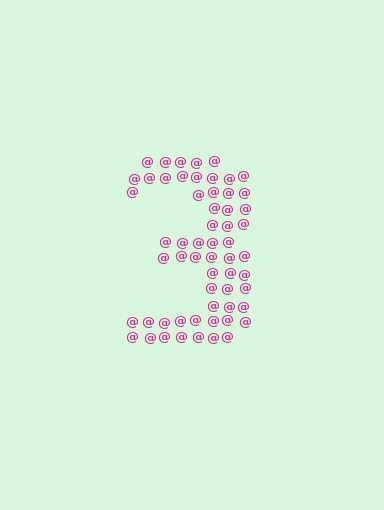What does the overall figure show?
The overall figure shows the digit 3.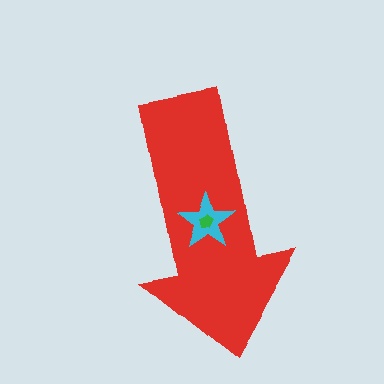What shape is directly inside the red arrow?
The cyan star.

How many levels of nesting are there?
3.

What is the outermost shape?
The red arrow.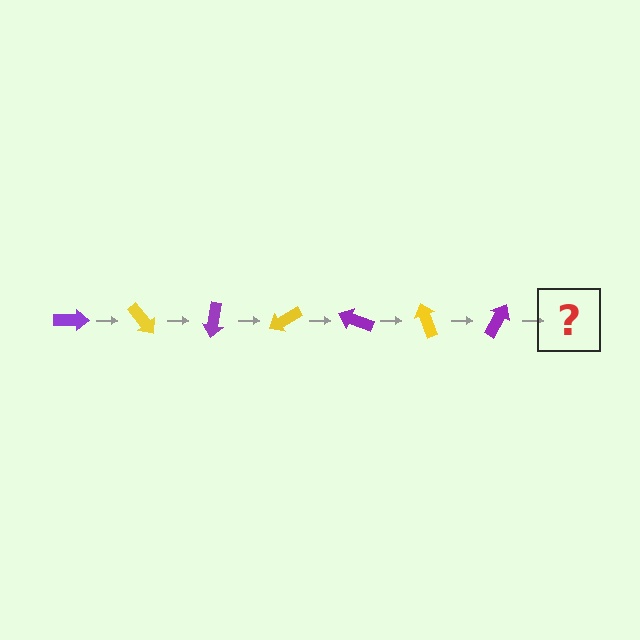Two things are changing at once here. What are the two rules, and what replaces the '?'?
The two rules are that it rotates 50 degrees each step and the color cycles through purple and yellow. The '?' should be a yellow arrow, rotated 350 degrees from the start.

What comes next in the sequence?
The next element should be a yellow arrow, rotated 350 degrees from the start.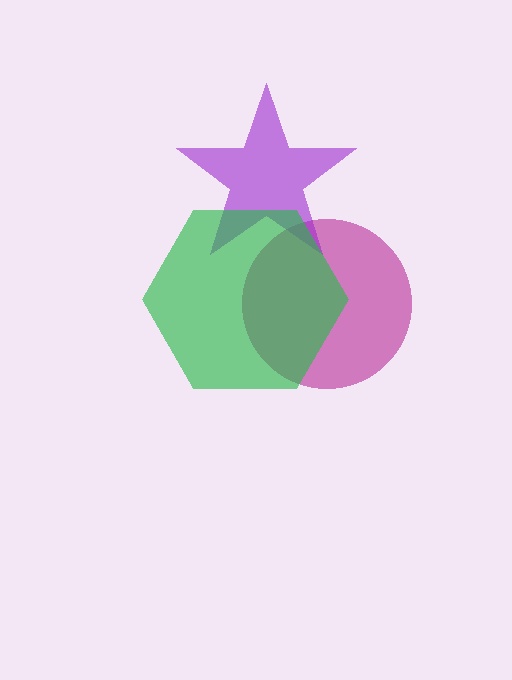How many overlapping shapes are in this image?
There are 3 overlapping shapes in the image.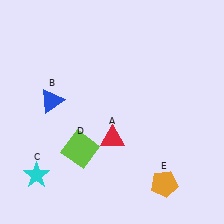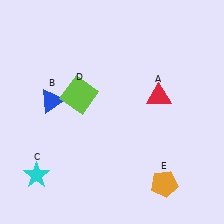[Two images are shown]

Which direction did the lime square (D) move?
The lime square (D) moved up.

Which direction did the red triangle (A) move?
The red triangle (A) moved right.